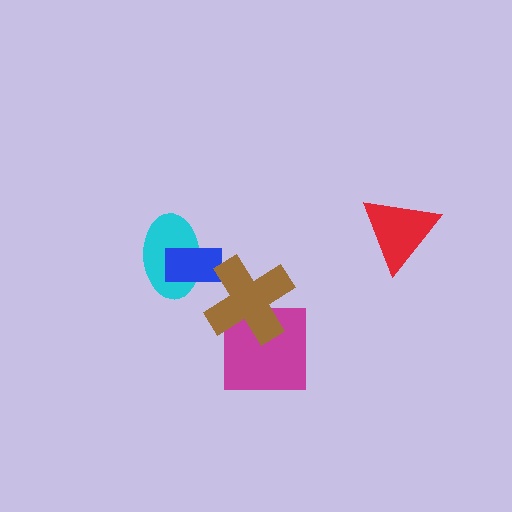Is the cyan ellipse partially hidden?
Yes, it is partially covered by another shape.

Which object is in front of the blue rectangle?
The brown cross is in front of the blue rectangle.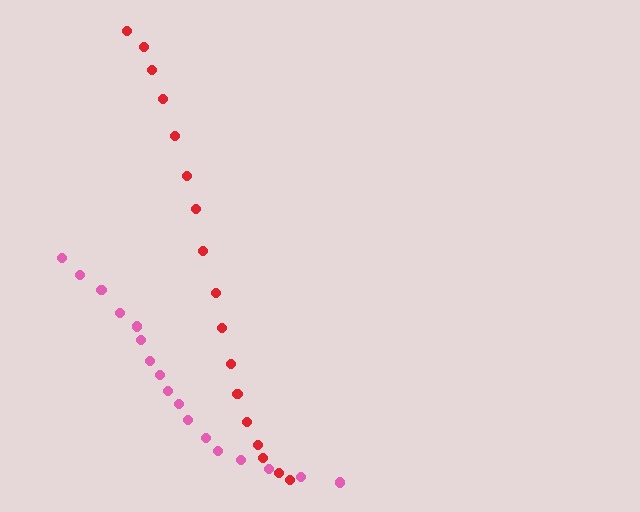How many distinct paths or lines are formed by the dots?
There are 2 distinct paths.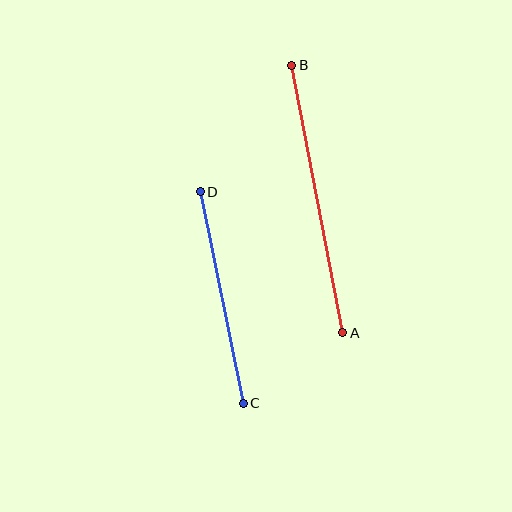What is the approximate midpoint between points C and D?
The midpoint is at approximately (222, 298) pixels.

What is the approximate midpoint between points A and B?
The midpoint is at approximately (317, 199) pixels.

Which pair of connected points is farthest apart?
Points A and B are farthest apart.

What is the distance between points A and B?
The distance is approximately 273 pixels.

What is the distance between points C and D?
The distance is approximately 216 pixels.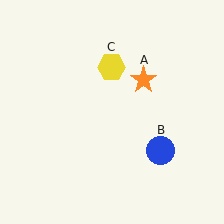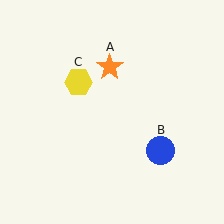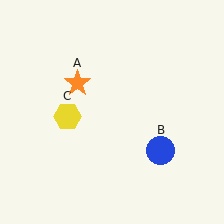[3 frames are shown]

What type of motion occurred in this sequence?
The orange star (object A), yellow hexagon (object C) rotated counterclockwise around the center of the scene.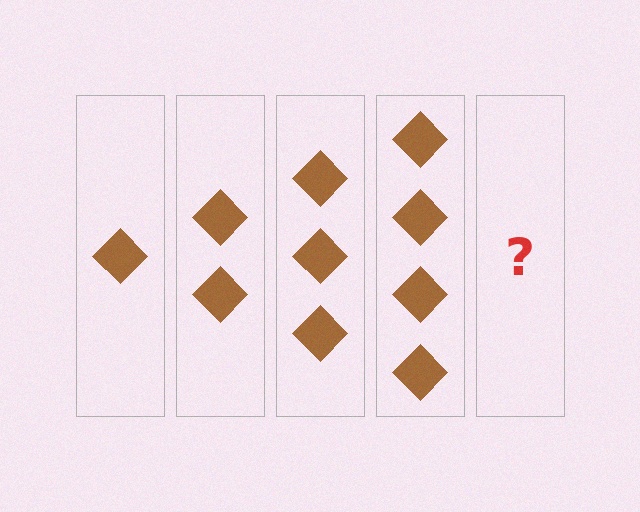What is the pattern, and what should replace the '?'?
The pattern is that each step adds one more diamond. The '?' should be 5 diamonds.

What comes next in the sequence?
The next element should be 5 diamonds.